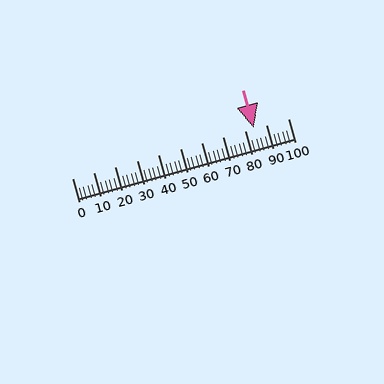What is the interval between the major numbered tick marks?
The major tick marks are spaced 10 units apart.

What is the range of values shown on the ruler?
The ruler shows values from 0 to 100.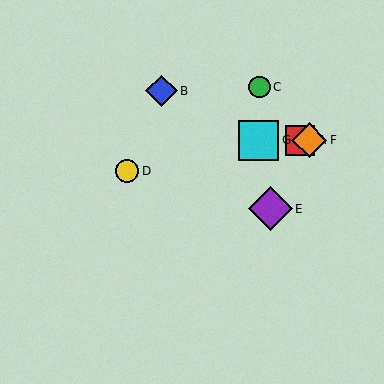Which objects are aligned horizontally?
Objects A, F, G are aligned horizontally.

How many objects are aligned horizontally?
3 objects (A, F, G) are aligned horizontally.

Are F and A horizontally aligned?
Yes, both are at y≈140.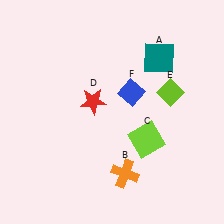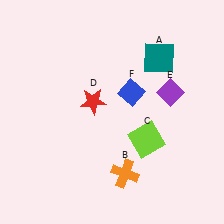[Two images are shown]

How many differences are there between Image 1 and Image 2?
There is 1 difference between the two images.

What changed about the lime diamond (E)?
In Image 1, E is lime. In Image 2, it changed to purple.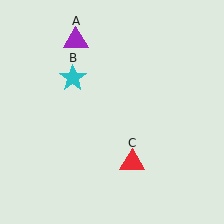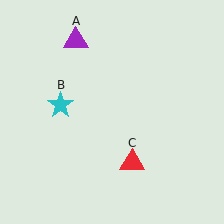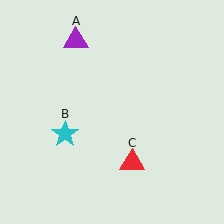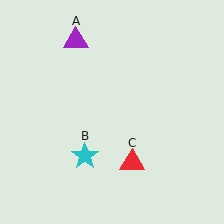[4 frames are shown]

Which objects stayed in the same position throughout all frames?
Purple triangle (object A) and red triangle (object C) remained stationary.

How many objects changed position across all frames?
1 object changed position: cyan star (object B).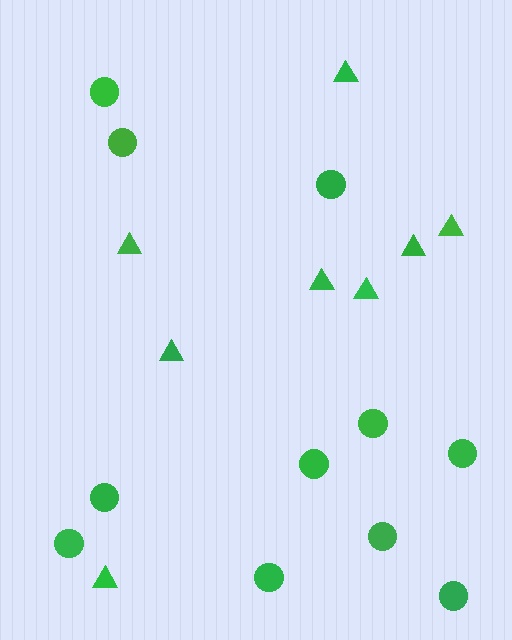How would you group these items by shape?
There are 2 groups: one group of circles (11) and one group of triangles (8).